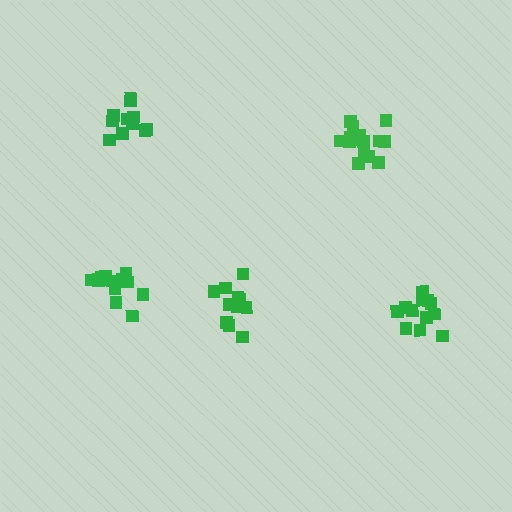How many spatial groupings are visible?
There are 5 spatial groupings.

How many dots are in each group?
Group 1: 11 dots, Group 2: 16 dots, Group 3: 12 dots, Group 4: 11 dots, Group 5: 14 dots (64 total).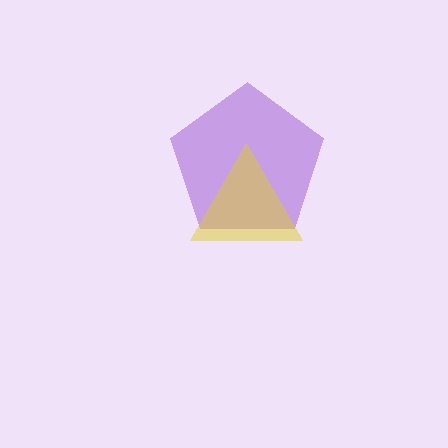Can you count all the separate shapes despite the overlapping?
Yes, there are 2 separate shapes.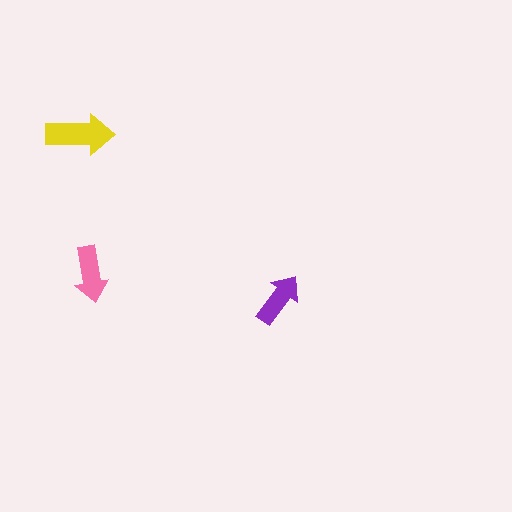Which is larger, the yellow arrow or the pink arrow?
The yellow one.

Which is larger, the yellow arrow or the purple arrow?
The yellow one.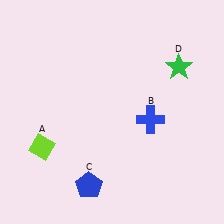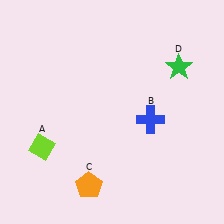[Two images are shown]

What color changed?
The pentagon (C) changed from blue in Image 1 to orange in Image 2.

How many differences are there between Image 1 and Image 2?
There is 1 difference between the two images.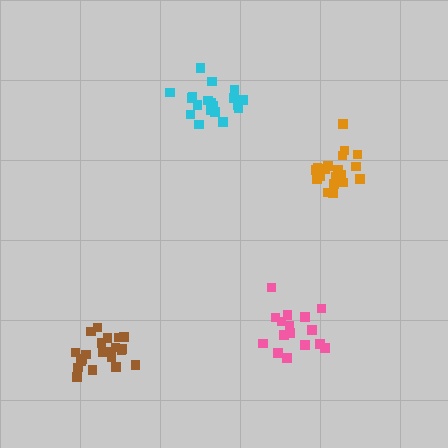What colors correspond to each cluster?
The clusters are colored: cyan, pink, orange, brown.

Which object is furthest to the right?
The orange cluster is rightmost.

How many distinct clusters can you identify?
There are 4 distinct clusters.